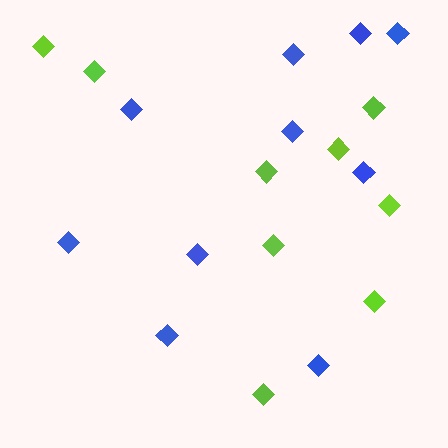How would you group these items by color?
There are 2 groups: one group of blue diamonds (10) and one group of lime diamonds (9).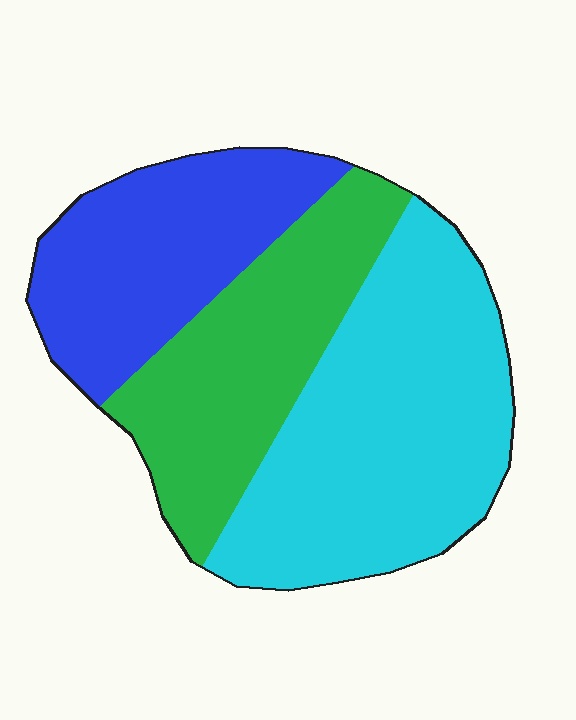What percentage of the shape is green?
Green covers 29% of the shape.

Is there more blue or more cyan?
Cyan.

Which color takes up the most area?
Cyan, at roughly 45%.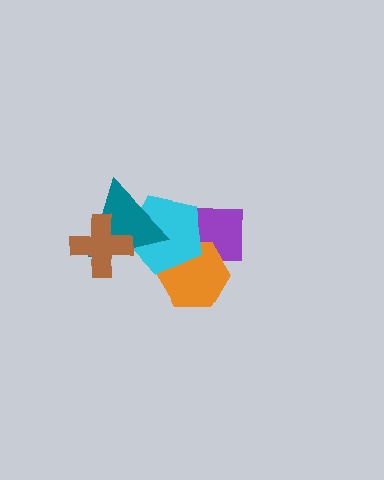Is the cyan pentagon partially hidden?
Yes, it is partially covered by another shape.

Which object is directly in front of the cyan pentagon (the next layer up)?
The teal triangle is directly in front of the cyan pentagon.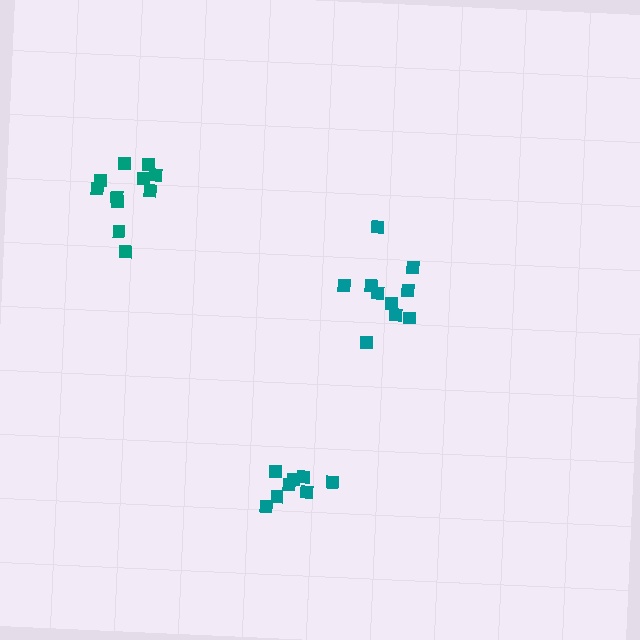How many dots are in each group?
Group 1: 10 dots, Group 2: 11 dots, Group 3: 8 dots (29 total).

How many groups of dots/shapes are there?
There are 3 groups.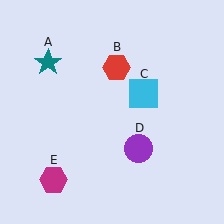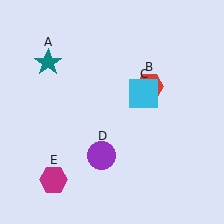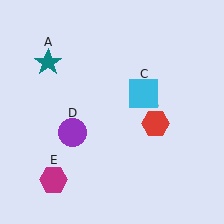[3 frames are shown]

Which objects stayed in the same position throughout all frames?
Teal star (object A) and cyan square (object C) and magenta hexagon (object E) remained stationary.